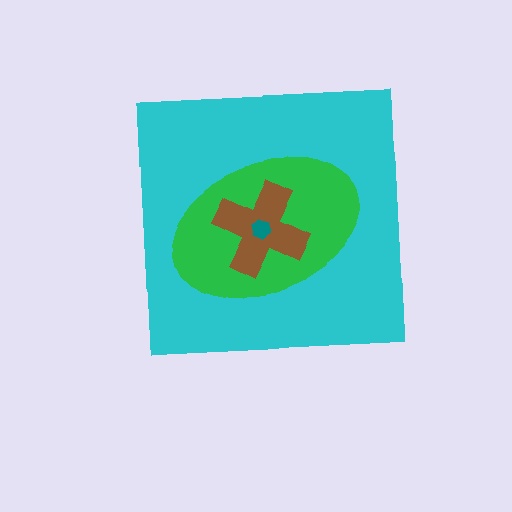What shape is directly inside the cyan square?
The green ellipse.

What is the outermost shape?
The cyan square.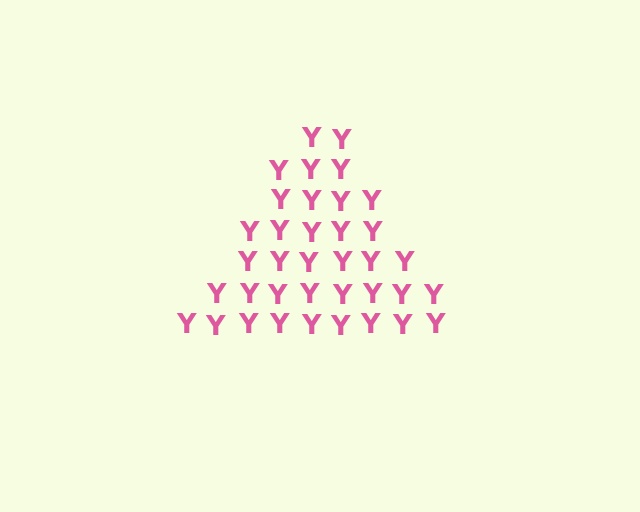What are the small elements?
The small elements are letter Y's.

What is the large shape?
The large shape is a triangle.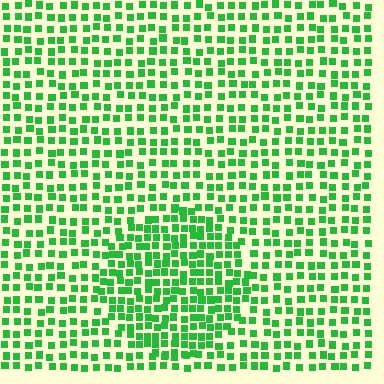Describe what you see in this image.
The image contains small green elements arranged at two different densities. A circle-shaped region is visible where the elements are more densely packed than the surrounding area.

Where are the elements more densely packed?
The elements are more densely packed inside the circle boundary.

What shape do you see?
I see a circle.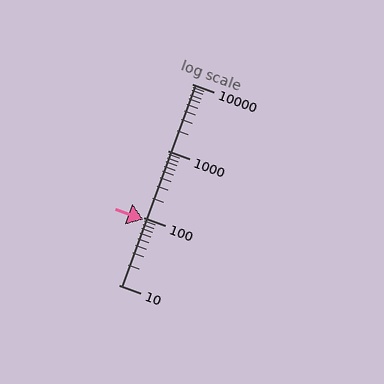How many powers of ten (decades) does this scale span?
The scale spans 3 decades, from 10 to 10000.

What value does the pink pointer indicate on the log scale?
The pointer indicates approximately 95.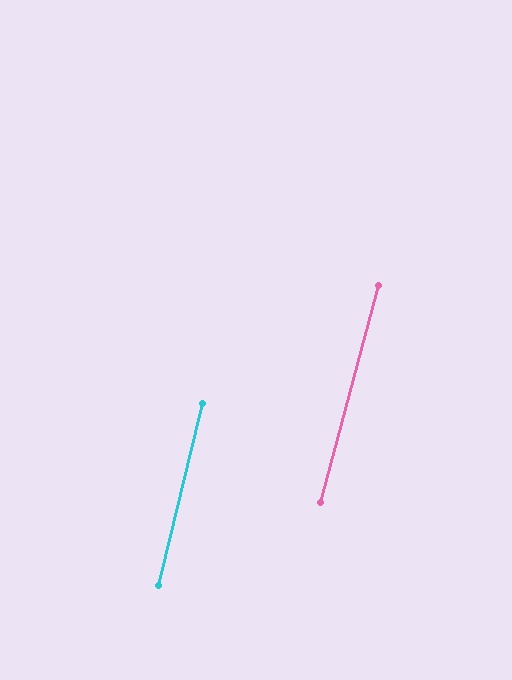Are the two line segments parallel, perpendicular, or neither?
Parallel — their directions differ by only 1.3°.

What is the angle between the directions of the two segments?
Approximately 1 degree.